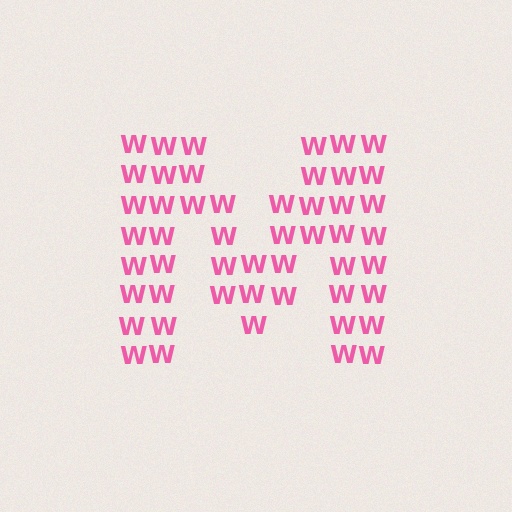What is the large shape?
The large shape is the letter M.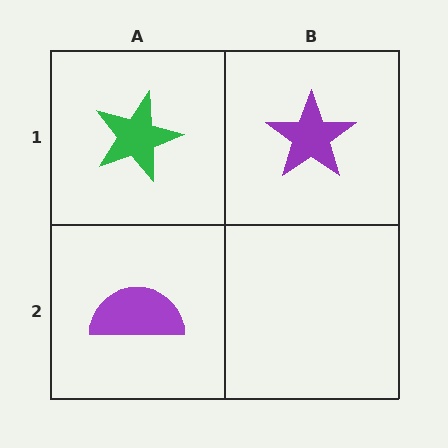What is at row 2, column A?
A purple semicircle.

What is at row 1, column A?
A green star.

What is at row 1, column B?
A purple star.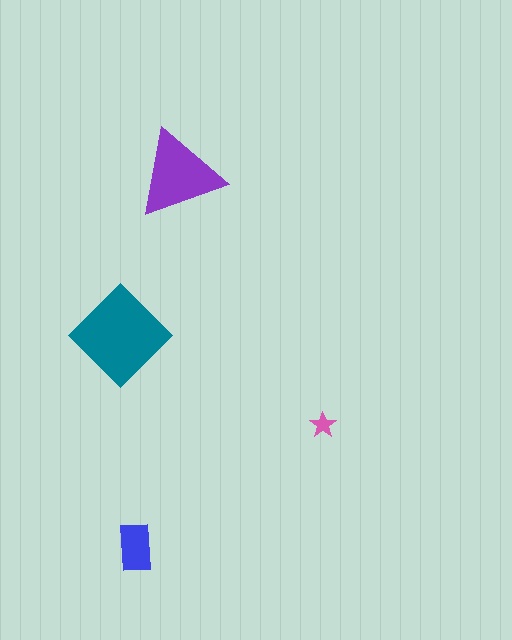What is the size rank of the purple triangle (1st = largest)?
2nd.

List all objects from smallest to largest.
The pink star, the blue rectangle, the purple triangle, the teal diamond.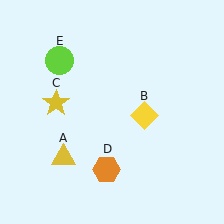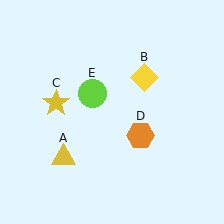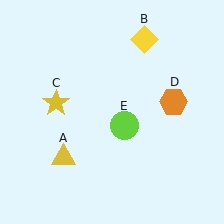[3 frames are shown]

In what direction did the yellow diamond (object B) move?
The yellow diamond (object B) moved up.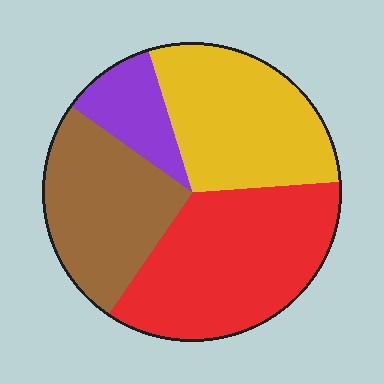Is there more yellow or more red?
Red.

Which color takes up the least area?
Purple, at roughly 10%.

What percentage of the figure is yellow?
Yellow covers around 30% of the figure.